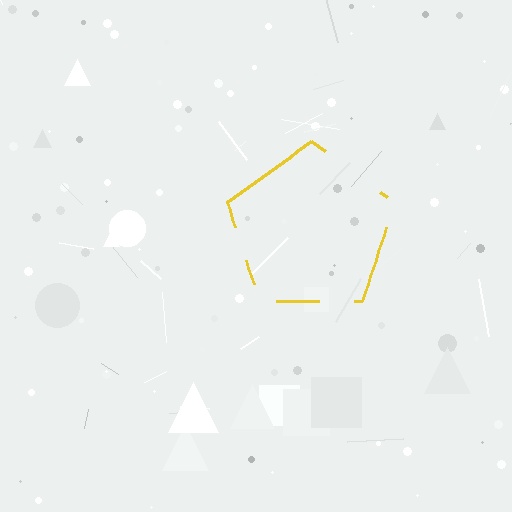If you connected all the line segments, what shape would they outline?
They would outline a pentagon.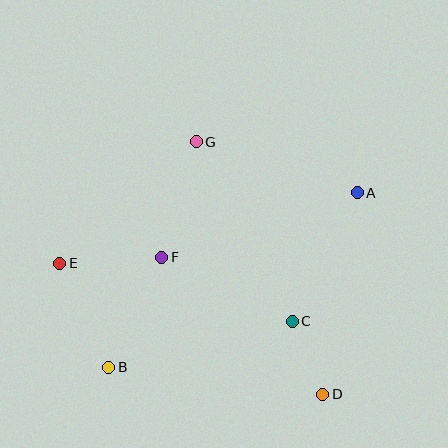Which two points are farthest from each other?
Points A and E are farthest from each other.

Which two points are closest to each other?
Points C and D are closest to each other.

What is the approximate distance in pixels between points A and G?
The distance between A and G is approximately 169 pixels.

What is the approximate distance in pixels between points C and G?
The distance between C and G is approximately 204 pixels.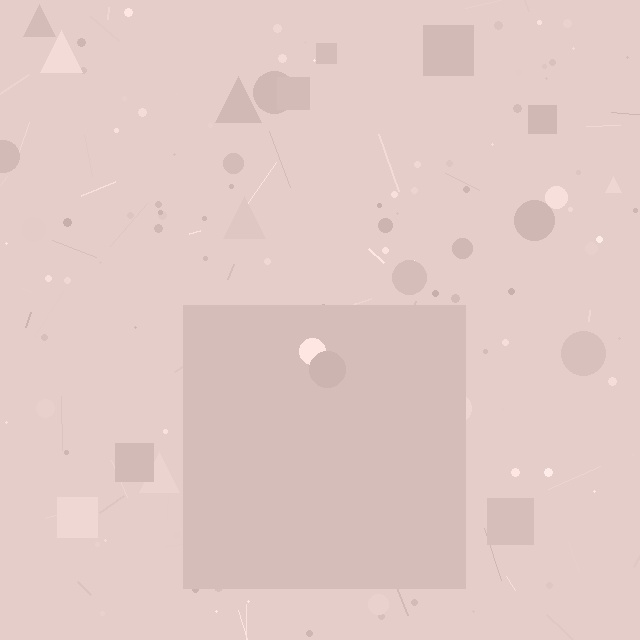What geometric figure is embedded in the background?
A square is embedded in the background.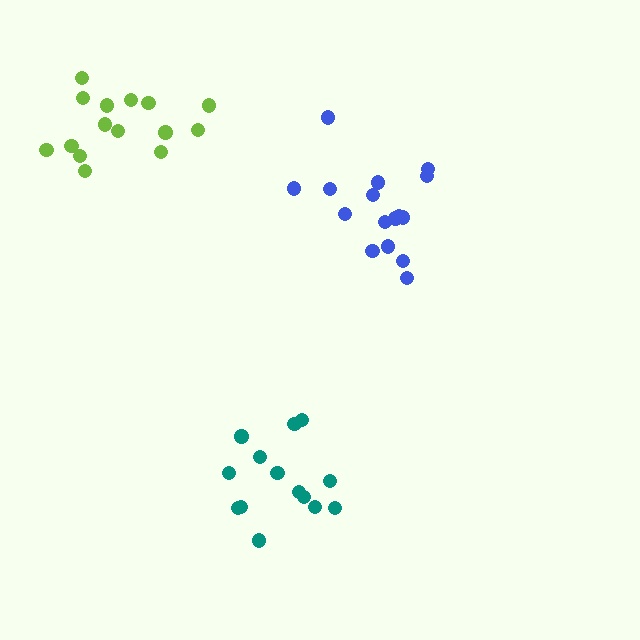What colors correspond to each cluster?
The clusters are colored: teal, blue, lime.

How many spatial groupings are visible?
There are 3 spatial groupings.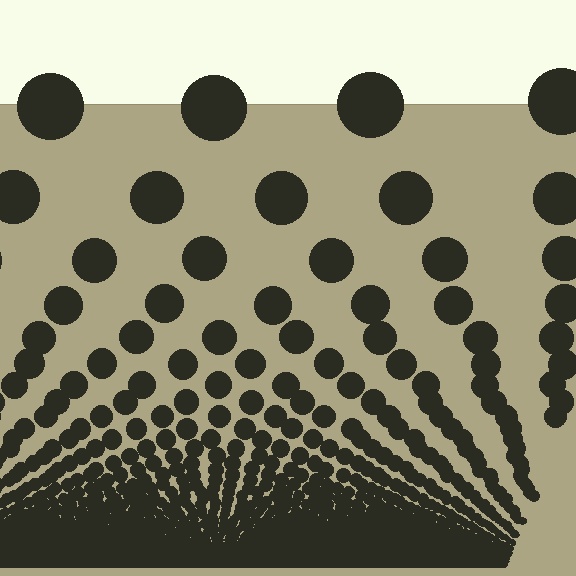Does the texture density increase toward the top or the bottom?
Density increases toward the bottom.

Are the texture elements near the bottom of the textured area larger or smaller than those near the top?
Smaller. The gradient is inverted — elements near the bottom are smaller and denser.